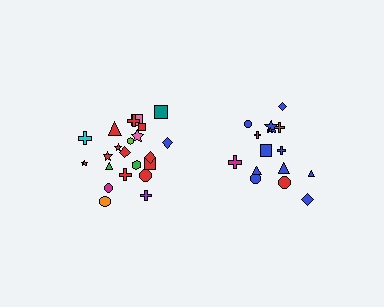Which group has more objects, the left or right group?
The left group.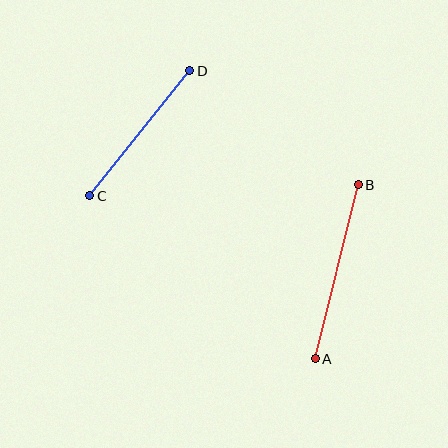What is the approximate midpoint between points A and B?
The midpoint is at approximately (337, 272) pixels.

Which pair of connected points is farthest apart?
Points A and B are farthest apart.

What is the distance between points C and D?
The distance is approximately 160 pixels.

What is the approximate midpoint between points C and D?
The midpoint is at approximately (140, 133) pixels.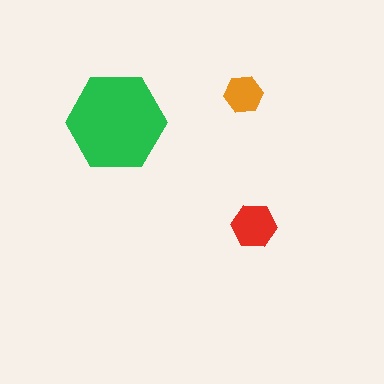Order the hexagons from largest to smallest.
the green one, the red one, the orange one.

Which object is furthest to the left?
The green hexagon is leftmost.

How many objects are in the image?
There are 3 objects in the image.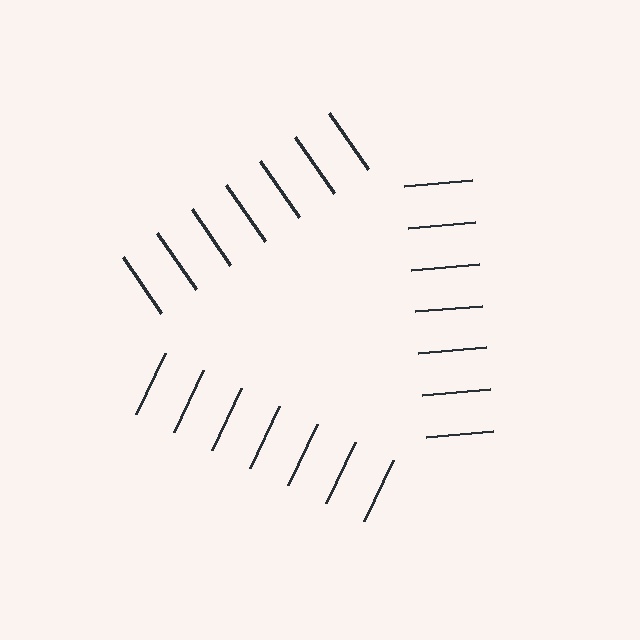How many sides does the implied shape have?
3 sides — the line-ends trace a triangle.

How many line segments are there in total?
21 — 7 along each of the 3 edges.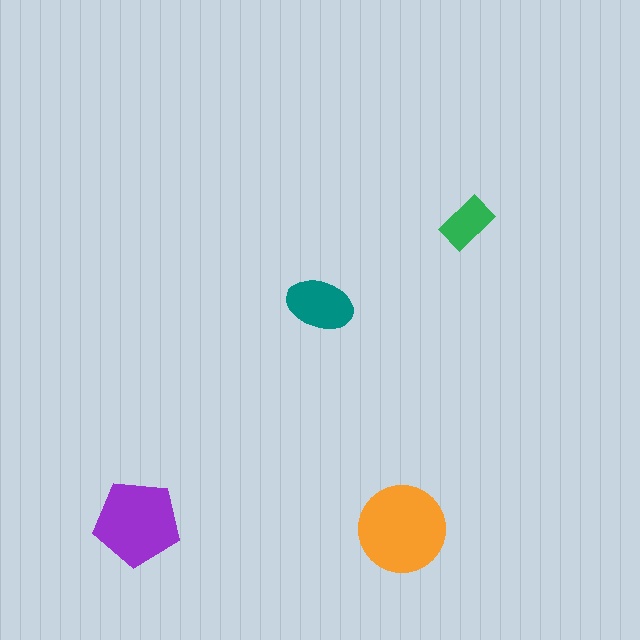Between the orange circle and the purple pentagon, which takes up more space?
The orange circle.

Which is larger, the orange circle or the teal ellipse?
The orange circle.